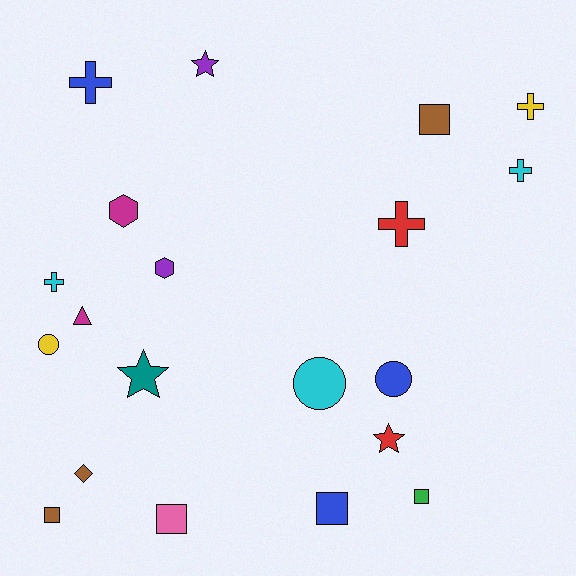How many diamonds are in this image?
There is 1 diamond.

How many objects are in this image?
There are 20 objects.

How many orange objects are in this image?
There are no orange objects.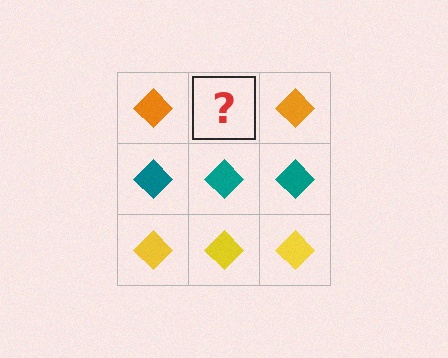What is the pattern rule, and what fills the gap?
The rule is that each row has a consistent color. The gap should be filled with an orange diamond.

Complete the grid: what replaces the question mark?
The question mark should be replaced with an orange diamond.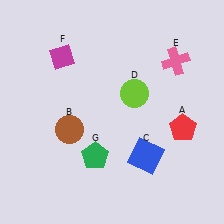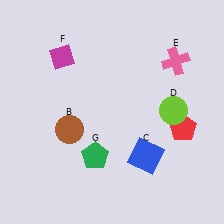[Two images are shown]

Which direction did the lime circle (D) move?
The lime circle (D) moved right.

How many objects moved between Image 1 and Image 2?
1 object moved between the two images.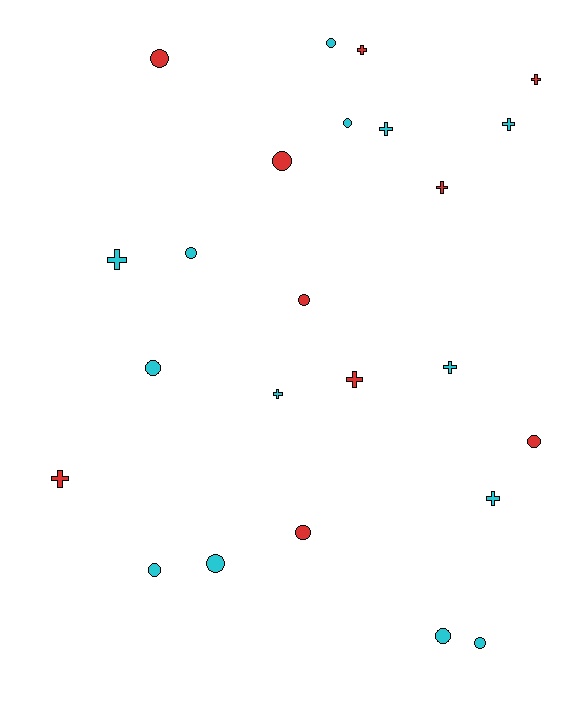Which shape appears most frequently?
Circle, with 13 objects.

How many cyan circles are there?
There are 8 cyan circles.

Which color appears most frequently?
Cyan, with 14 objects.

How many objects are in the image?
There are 24 objects.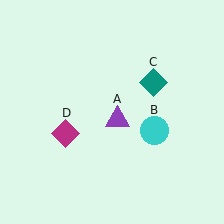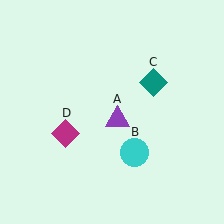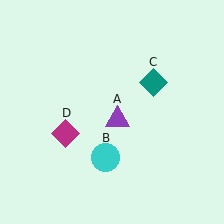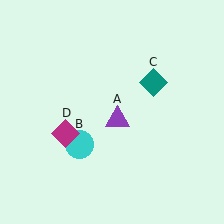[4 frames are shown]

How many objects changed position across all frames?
1 object changed position: cyan circle (object B).